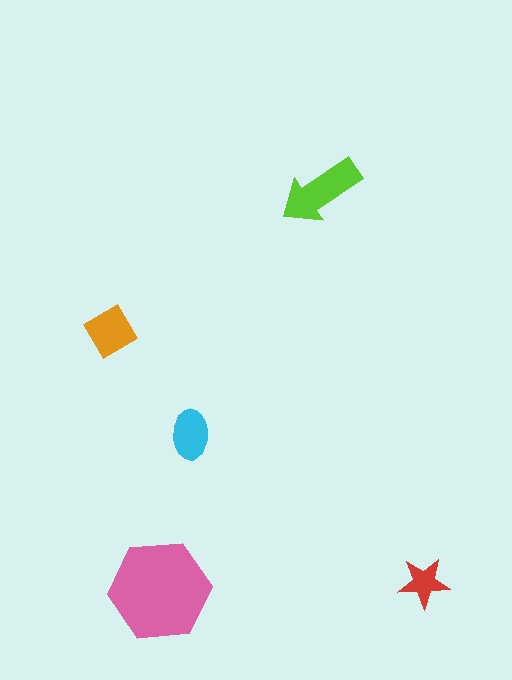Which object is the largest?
The pink hexagon.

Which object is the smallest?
The red star.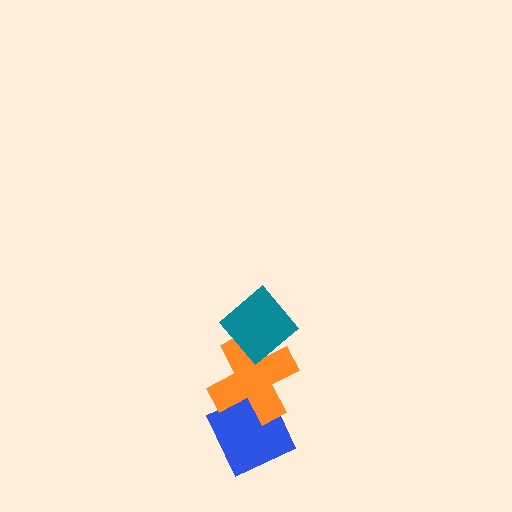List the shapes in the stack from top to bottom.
From top to bottom: the teal diamond, the orange cross, the blue diamond.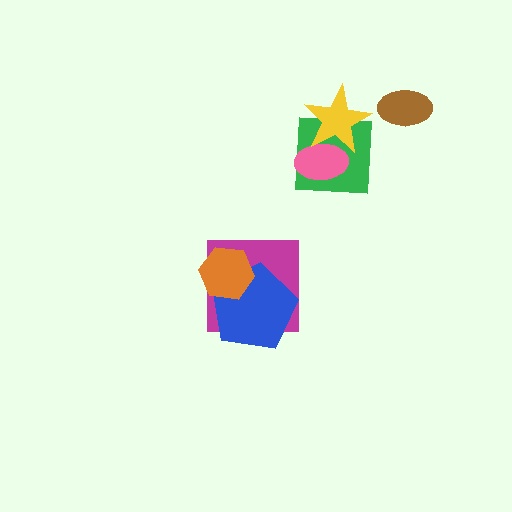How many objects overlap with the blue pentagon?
2 objects overlap with the blue pentagon.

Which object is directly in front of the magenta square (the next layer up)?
The blue pentagon is directly in front of the magenta square.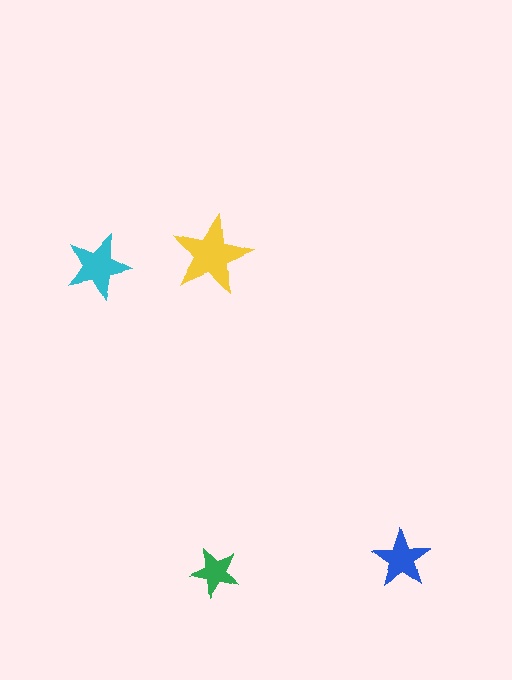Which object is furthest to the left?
The cyan star is leftmost.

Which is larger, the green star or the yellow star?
The yellow one.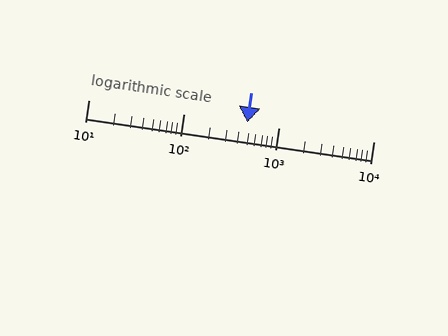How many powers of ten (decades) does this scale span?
The scale spans 3 decades, from 10 to 10000.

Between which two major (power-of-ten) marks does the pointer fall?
The pointer is between 100 and 1000.